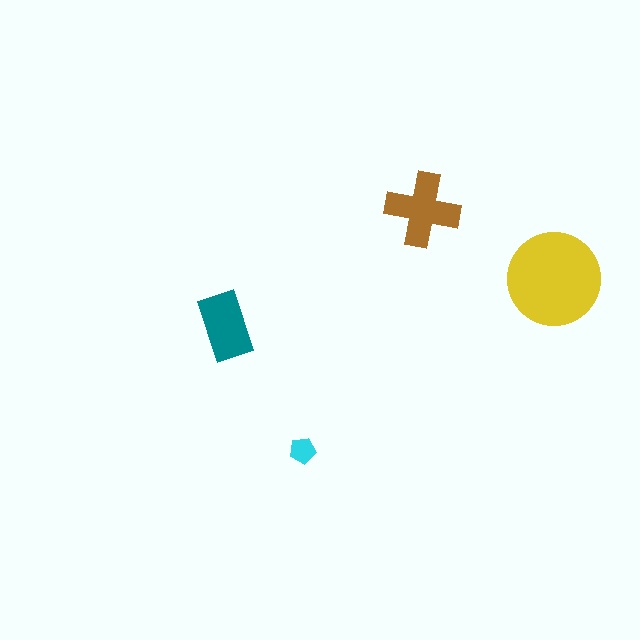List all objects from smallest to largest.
The cyan pentagon, the teal rectangle, the brown cross, the yellow circle.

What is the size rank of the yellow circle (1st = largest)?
1st.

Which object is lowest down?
The cyan pentagon is bottommost.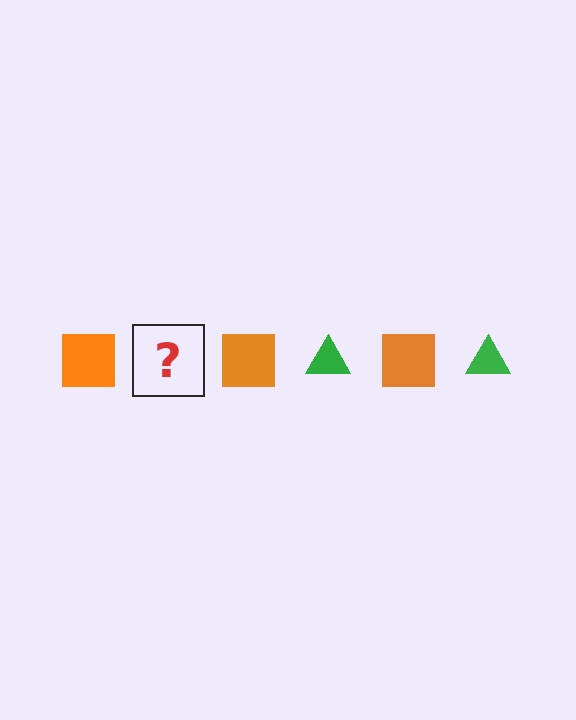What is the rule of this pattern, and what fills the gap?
The rule is that the pattern alternates between orange square and green triangle. The gap should be filled with a green triangle.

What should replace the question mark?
The question mark should be replaced with a green triangle.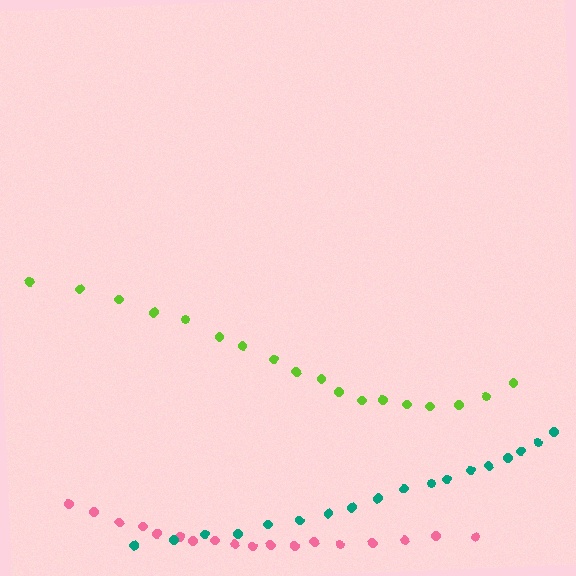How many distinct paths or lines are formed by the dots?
There are 3 distinct paths.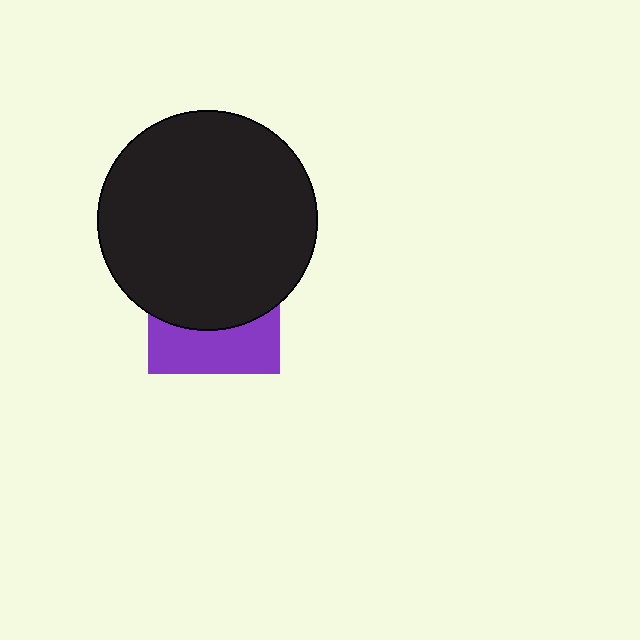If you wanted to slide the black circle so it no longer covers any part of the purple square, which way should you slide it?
Slide it up — that is the most direct way to separate the two shapes.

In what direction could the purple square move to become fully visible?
The purple square could move down. That would shift it out from behind the black circle entirely.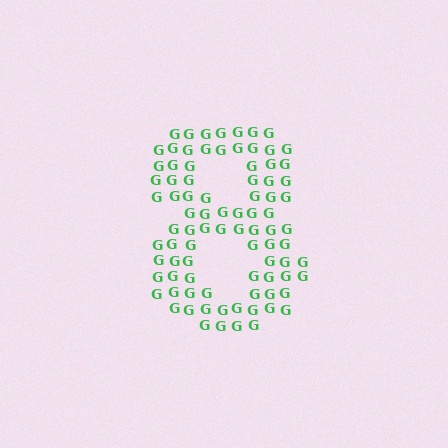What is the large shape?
The large shape is the digit 8.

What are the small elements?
The small elements are letter G's.